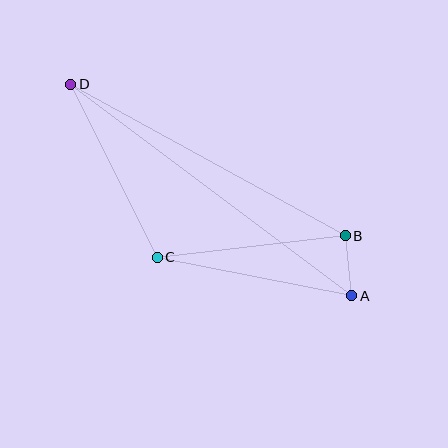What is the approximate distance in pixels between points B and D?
The distance between B and D is approximately 314 pixels.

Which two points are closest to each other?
Points A and B are closest to each other.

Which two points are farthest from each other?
Points A and D are farthest from each other.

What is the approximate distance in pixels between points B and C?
The distance between B and C is approximately 190 pixels.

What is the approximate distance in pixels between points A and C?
The distance between A and C is approximately 199 pixels.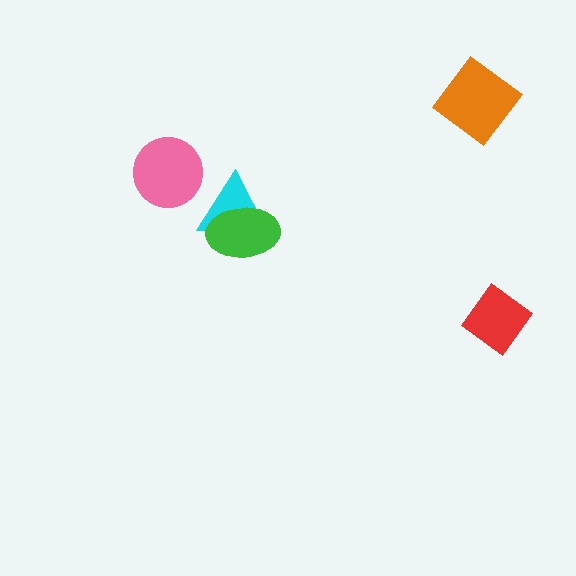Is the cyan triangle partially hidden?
Yes, it is partially covered by another shape.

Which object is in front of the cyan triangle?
The green ellipse is in front of the cyan triangle.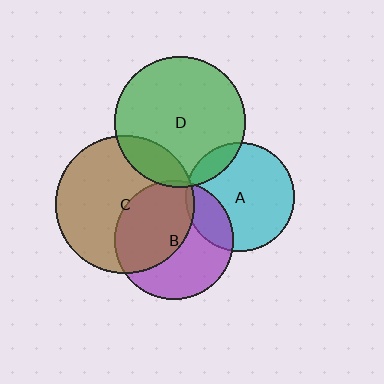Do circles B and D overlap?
Yes.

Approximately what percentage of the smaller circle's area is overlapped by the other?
Approximately 5%.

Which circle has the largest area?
Circle C (brown).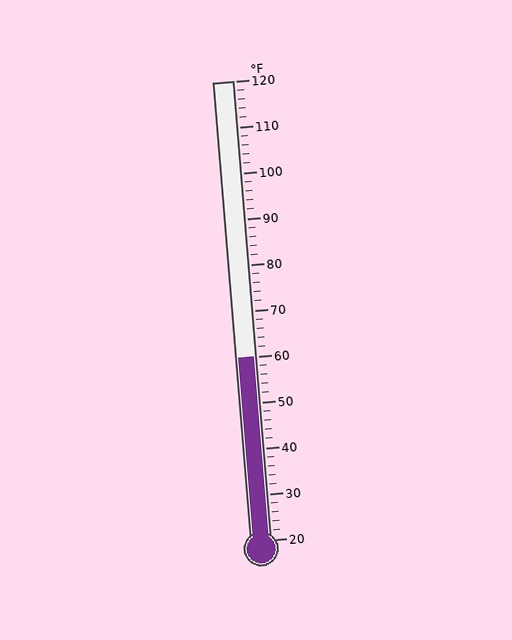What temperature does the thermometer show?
The thermometer shows approximately 60°F.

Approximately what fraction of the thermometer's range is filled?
The thermometer is filled to approximately 40% of its range.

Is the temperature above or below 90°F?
The temperature is below 90°F.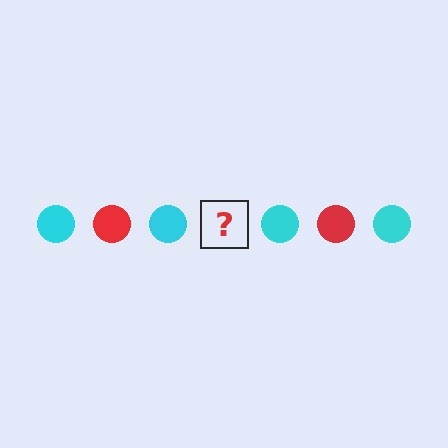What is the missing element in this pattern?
The missing element is a red circle.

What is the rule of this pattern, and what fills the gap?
The rule is that the pattern cycles through cyan, red circles. The gap should be filled with a red circle.